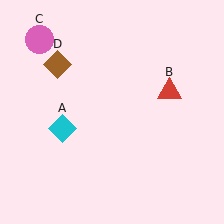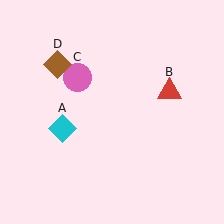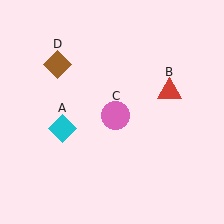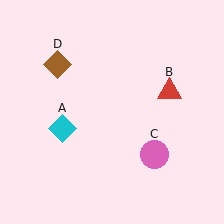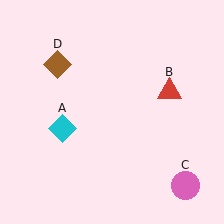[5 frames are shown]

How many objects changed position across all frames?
1 object changed position: pink circle (object C).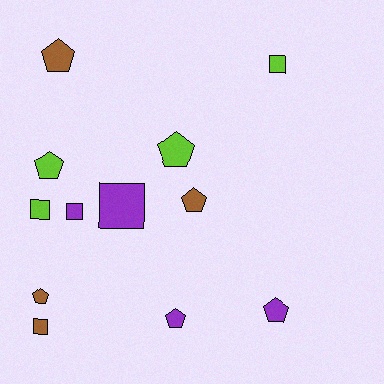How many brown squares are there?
There is 1 brown square.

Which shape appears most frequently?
Pentagon, with 7 objects.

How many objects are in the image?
There are 12 objects.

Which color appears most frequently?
Lime, with 4 objects.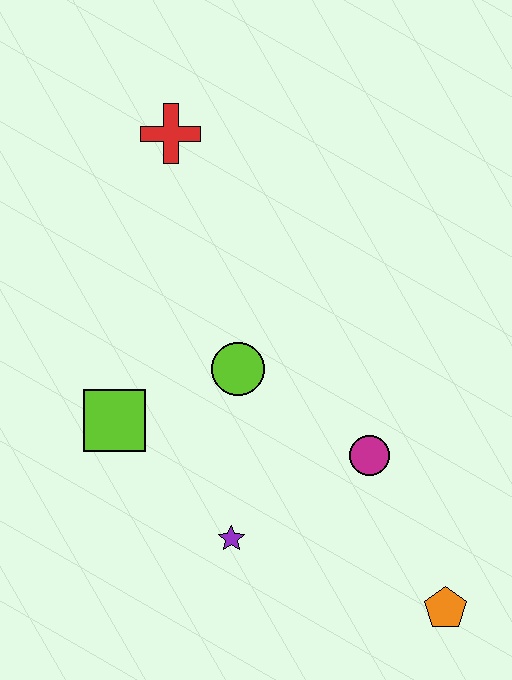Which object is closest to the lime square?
The lime circle is closest to the lime square.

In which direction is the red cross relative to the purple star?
The red cross is above the purple star.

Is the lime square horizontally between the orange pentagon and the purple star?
No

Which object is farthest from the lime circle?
The orange pentagon is farthest from the lime circle.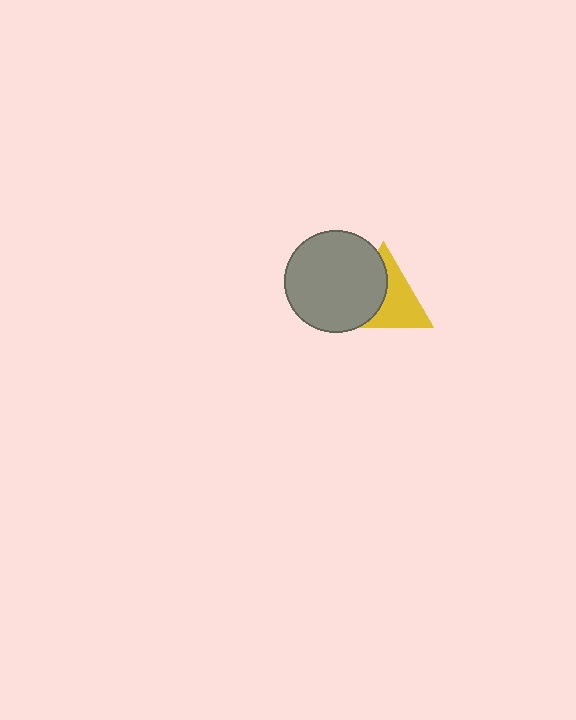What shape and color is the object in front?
The object in front is a gray circle.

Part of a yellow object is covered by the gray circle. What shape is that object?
It is a triangle.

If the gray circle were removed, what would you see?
You would see the complete yellow triangle.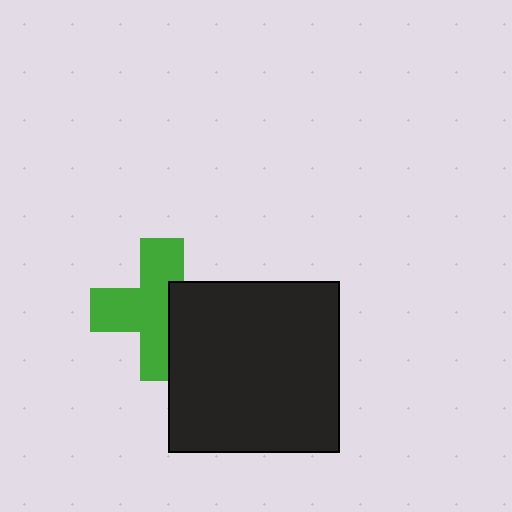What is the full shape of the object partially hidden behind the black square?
The partially hidden object is a green cross.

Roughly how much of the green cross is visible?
About half of it is visible (roughly 65%).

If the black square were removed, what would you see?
You would see the complete green cross.